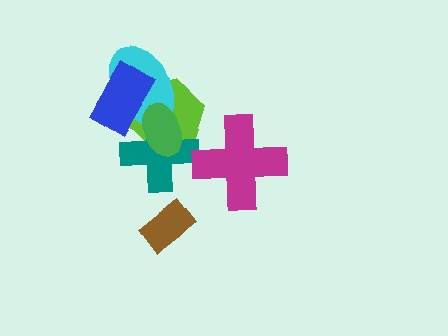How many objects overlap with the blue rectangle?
3 objects overlap with the blue rectangle.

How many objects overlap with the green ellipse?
4 objects overlap with the green ellipse.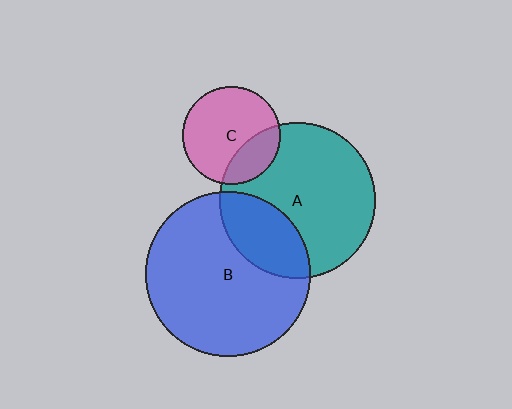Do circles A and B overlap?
Yes.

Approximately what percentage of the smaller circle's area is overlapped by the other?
Approximately 25%.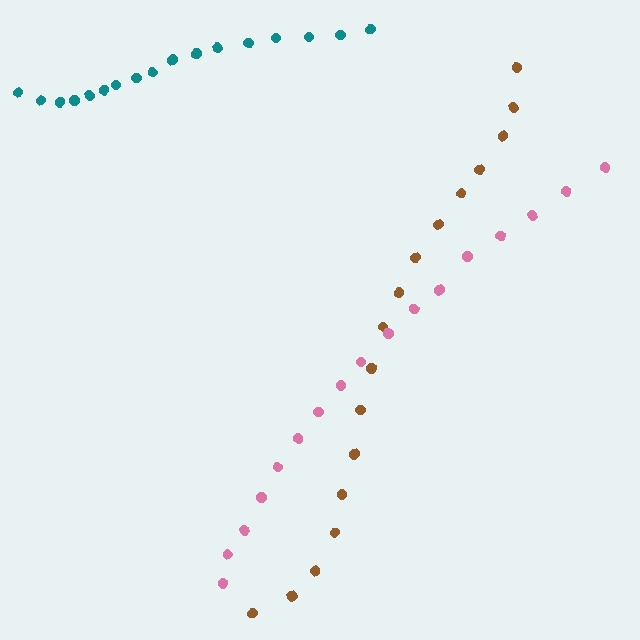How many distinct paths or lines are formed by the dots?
There are 3 distinct paths.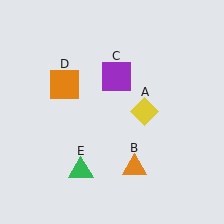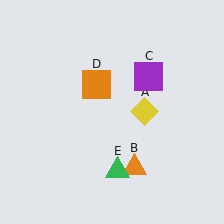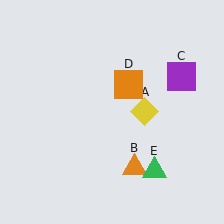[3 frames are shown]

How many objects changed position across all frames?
3 objects changed position: purple square (object C), orange square (object D), green triangle (object E).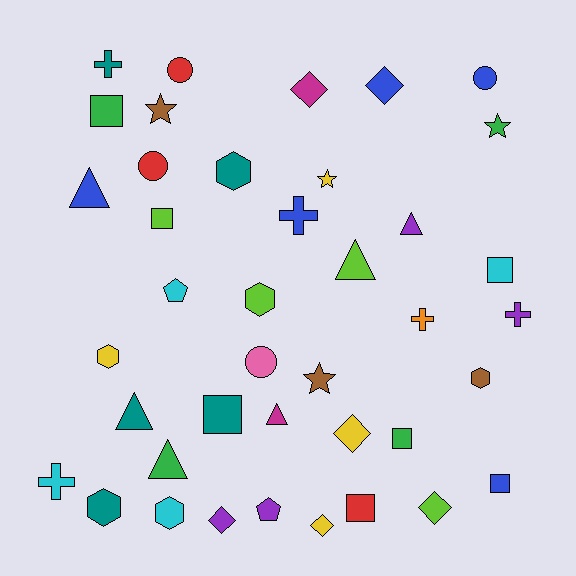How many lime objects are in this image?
There are 4 lime objects.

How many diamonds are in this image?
There are 6 diamonds.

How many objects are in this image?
There are 40 objects.